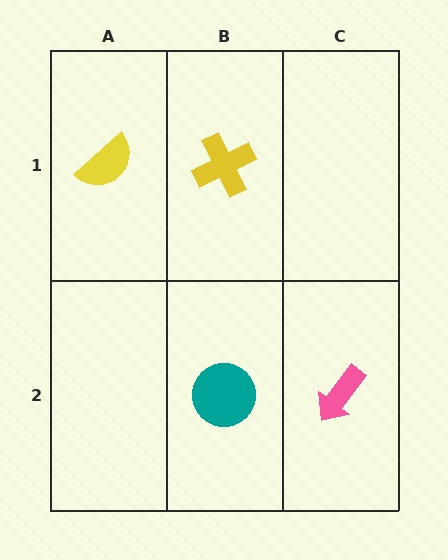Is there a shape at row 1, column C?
No, that cell is empty.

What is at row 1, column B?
A yellow cross.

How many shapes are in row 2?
2 shapes.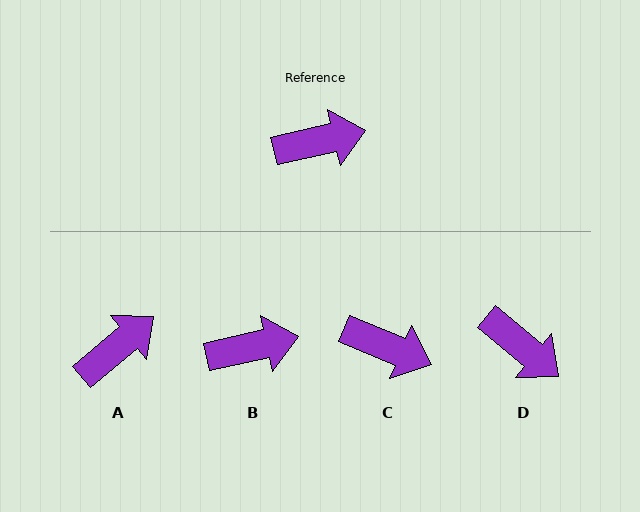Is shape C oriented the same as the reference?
No, it is off by about 35 degrees.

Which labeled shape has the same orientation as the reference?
B.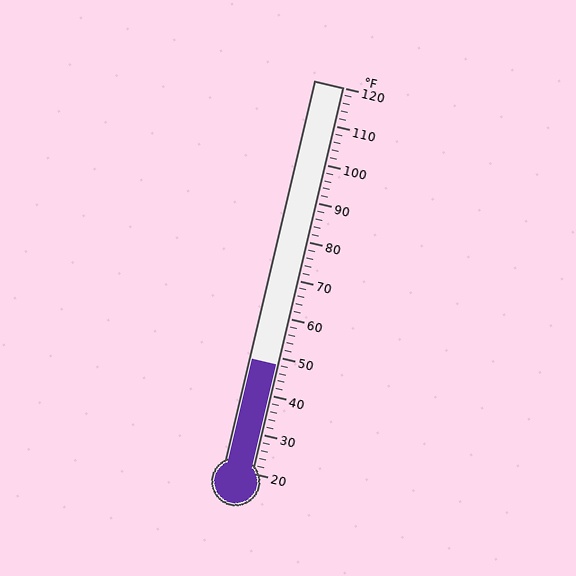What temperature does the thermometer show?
The thermometer shows approximately 48°F.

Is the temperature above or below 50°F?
The temperature is below 50°F.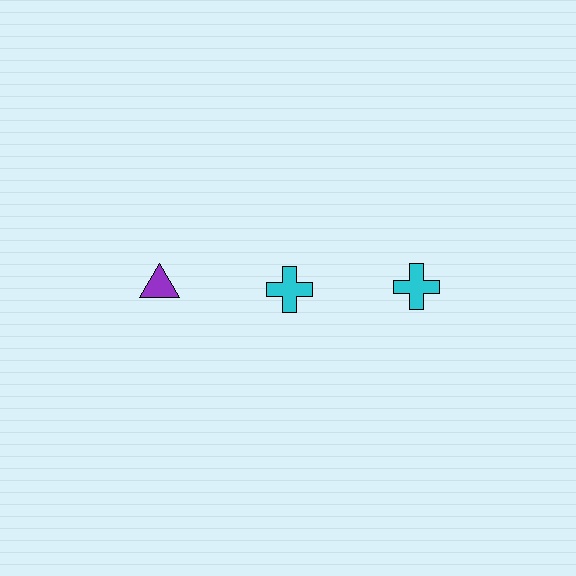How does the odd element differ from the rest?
It differs in both color (purple instead of cyan) and shape (triangle instead of cross).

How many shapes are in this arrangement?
There are 3 shapes arranged in a grid pattern.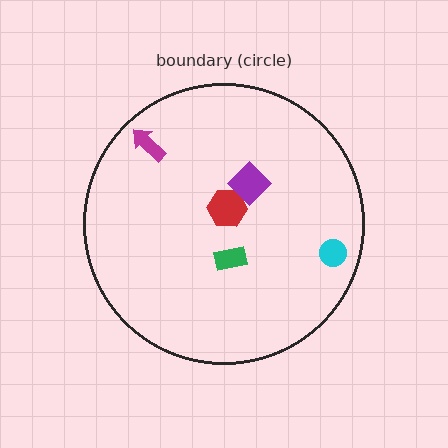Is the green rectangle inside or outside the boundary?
Inside.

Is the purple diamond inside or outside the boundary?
Inside.